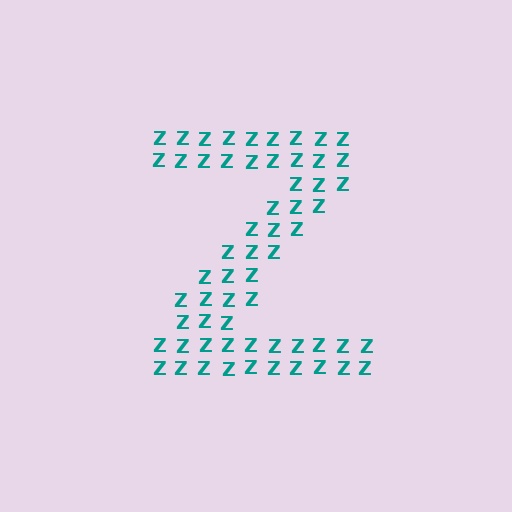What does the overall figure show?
The overall figure shows the letter Z.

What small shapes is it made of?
It is made of small letter Z's.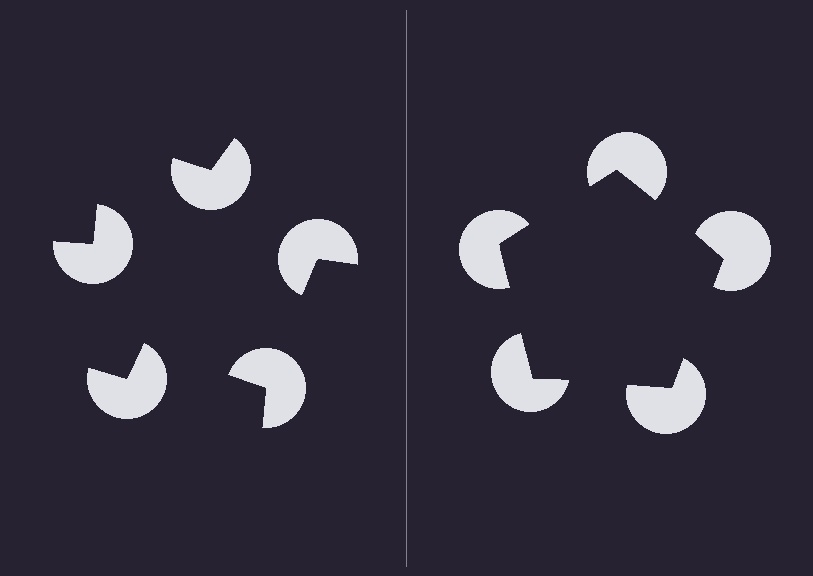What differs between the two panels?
The pac-man discs are positioned identically on both sides; only the wedge orientations differ. On the right they align to a pentagon; on the left they are misaligned.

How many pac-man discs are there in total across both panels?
10 — 5 on each side.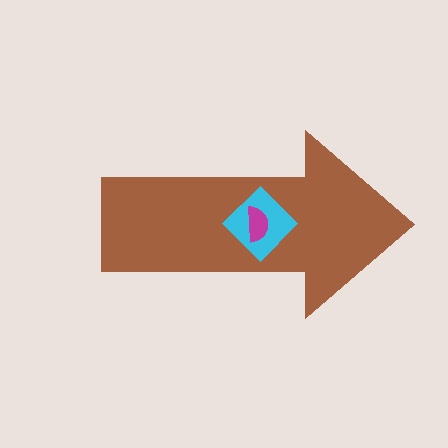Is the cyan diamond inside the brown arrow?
Yes.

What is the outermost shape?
The brown arrow.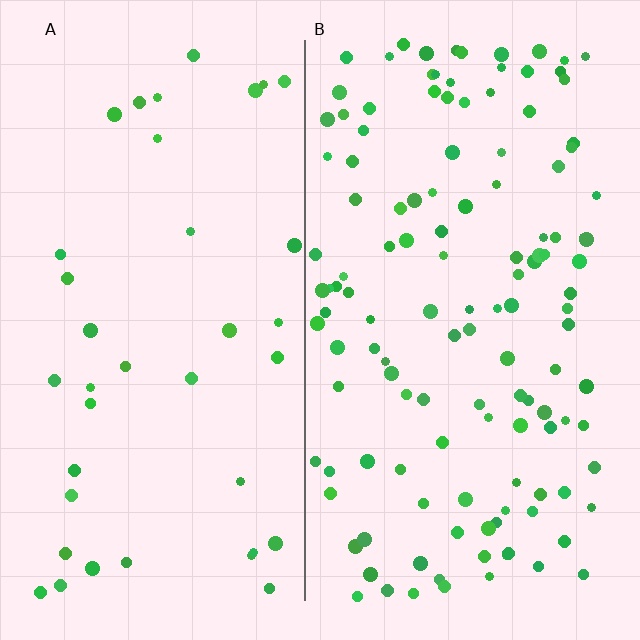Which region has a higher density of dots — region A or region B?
B (the right).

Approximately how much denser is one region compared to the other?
Approximately 3.3× — region B over region A.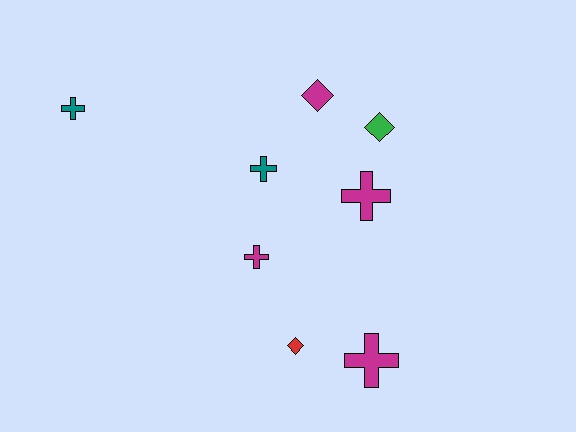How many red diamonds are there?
There is 1 red diamond.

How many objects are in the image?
There are 8 objects.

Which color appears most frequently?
Magenta, with 4 objects.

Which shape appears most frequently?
Cross, with 5 objects.